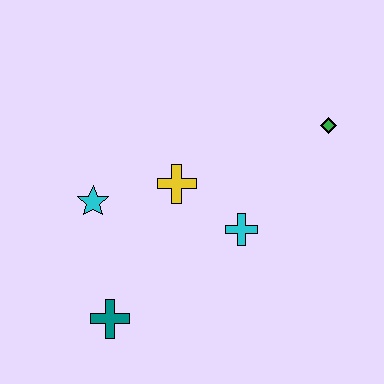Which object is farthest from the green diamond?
The teal cross is farthest from the green diamond.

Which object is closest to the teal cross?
The cyan star is closest to the teal cross.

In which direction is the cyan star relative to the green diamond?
The cyan star is to the left of the green diamond.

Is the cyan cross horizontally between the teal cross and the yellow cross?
No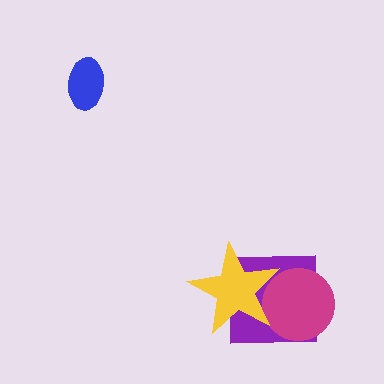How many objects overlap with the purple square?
2 objects overlap with the purple square.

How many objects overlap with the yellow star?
2 objects overlap with the yellow star.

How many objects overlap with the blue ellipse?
0 objects overlap with the blue ellipse.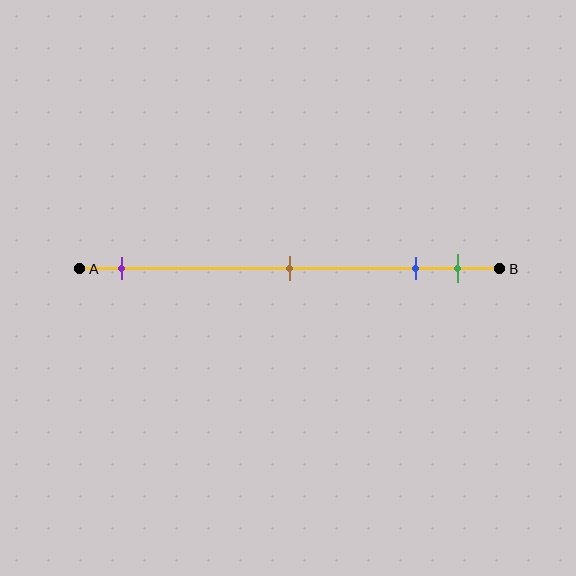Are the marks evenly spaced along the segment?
No, the marks are not evenly spaced.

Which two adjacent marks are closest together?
The blue and green marks are the closest adjacent pair.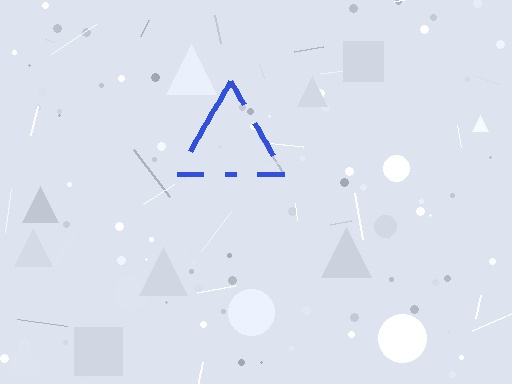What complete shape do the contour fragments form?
The contour fragments form a triangle.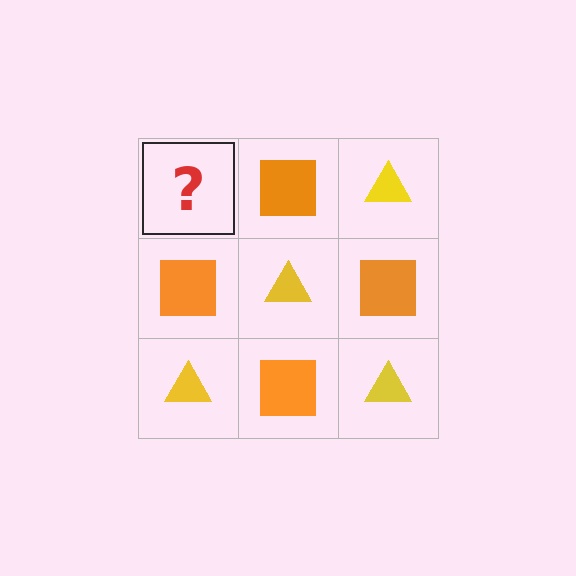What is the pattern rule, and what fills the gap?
The rule is that it alternates yellow triangle and orange square in a checkerboard pattern. The gap should be filled with a yellow triangle.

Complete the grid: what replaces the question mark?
The question mark should be replaced with a yellow triangle.